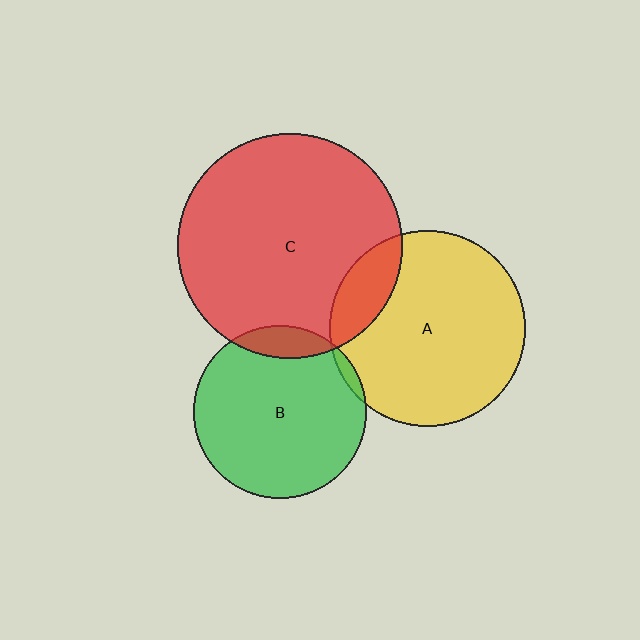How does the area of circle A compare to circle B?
Approximately 1.3 times.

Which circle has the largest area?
Circle C (red).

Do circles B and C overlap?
Yes.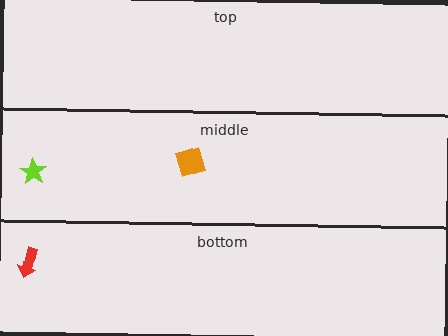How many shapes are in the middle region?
2.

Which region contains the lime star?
The middle region.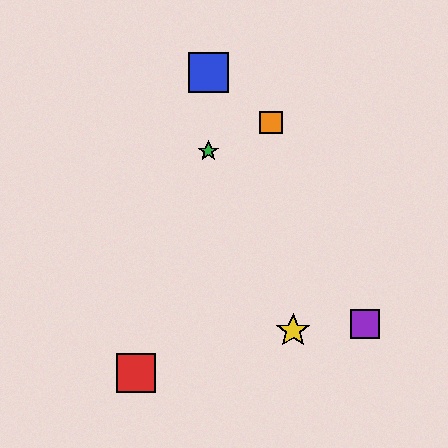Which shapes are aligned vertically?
The blue square, the green star are aligned vertically.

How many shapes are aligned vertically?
2 shapes (the blue square, the green star) are aligned vertically.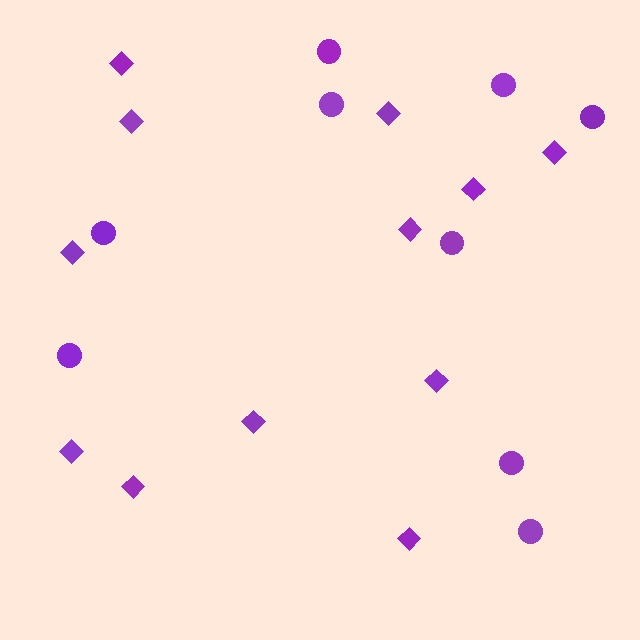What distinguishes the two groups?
There are 2 groups: one group of circles (9) and one group of diamonds (12).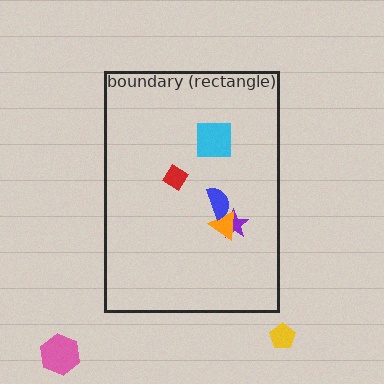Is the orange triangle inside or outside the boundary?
Inside.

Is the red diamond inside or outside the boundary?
Inside.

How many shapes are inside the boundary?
5 inside, 2 outside.